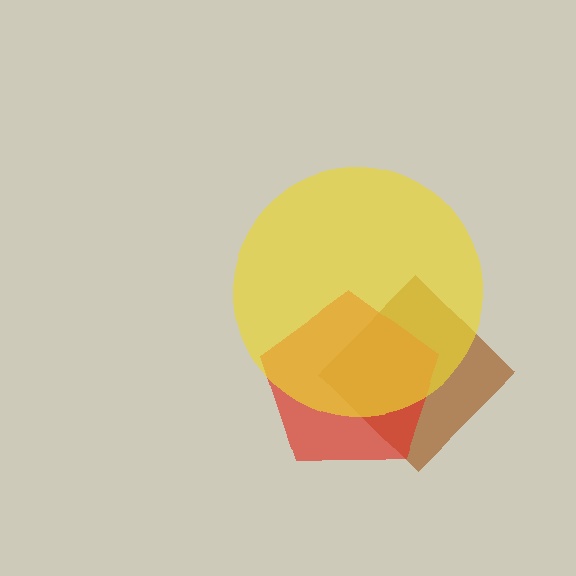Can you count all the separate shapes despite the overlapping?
Yes, there are 3 separate shapes.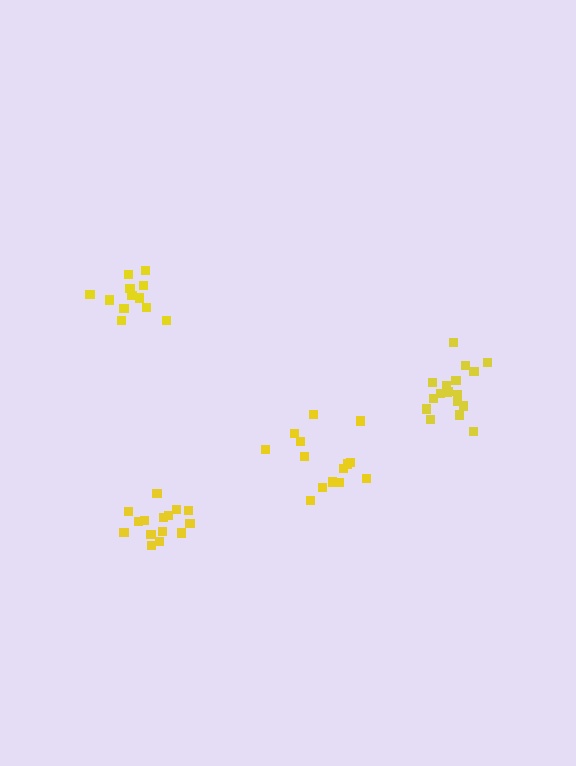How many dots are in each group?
Group 1: 15 dots, Group 2: 18 dots, Group 3: 13 dots, Group 4: 14 dots (60 total).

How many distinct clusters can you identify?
There are 4 distinct clusters.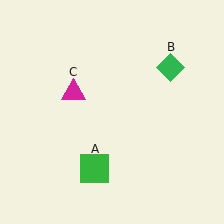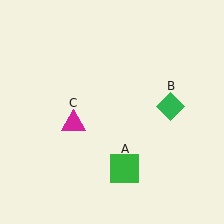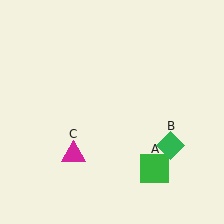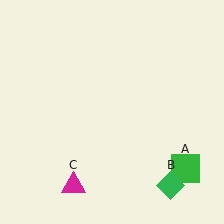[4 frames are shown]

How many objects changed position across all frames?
3 objects changed position: green square (object A), green diamond (object B), magenta triangle (object C).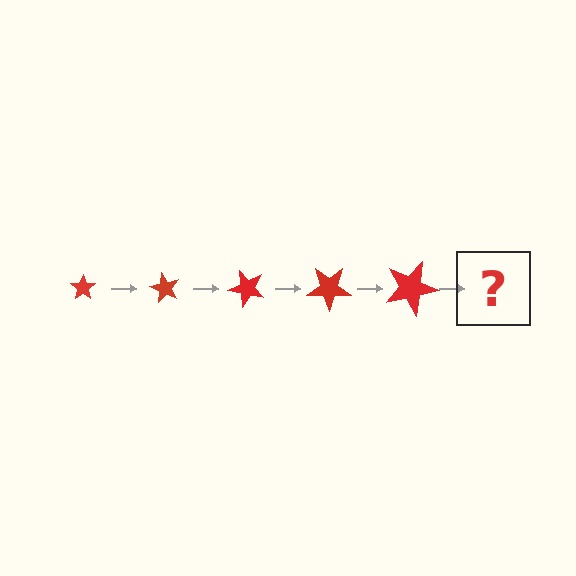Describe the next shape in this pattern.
It should be a star, larger than the previous one and rotated 300 degrees from the start.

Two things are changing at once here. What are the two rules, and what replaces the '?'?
The two rules are that the star grows larger each step and it rotates 60 degrees each step. The '?' should be a star, larger than the previous one and rotated 300 degrees from the start.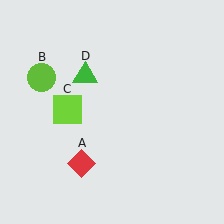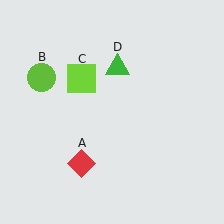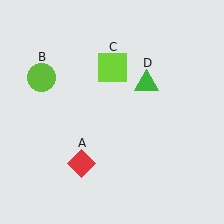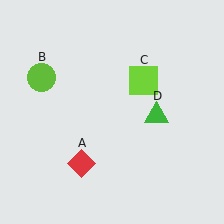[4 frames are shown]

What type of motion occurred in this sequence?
The lime square (object C), green triangle (object D) rotated clockwise around the center of the scene.